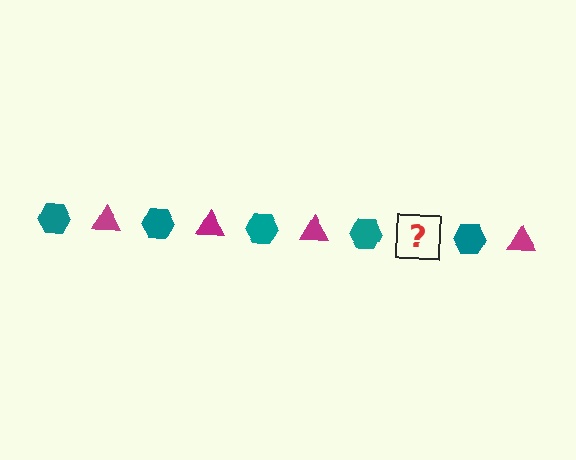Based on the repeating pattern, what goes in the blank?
The blank should be a magenta triangle.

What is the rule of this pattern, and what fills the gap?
The rule is that the pattern alternates between teal hexagon and magenta triangle. The gap should be filled with a magenta triangle.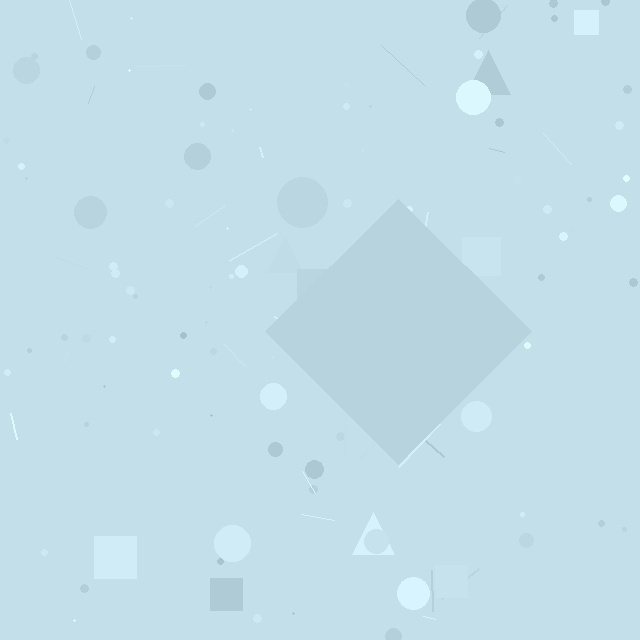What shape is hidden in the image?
A diamond is hidden in the image.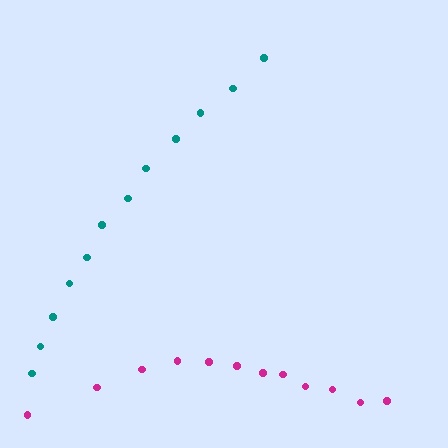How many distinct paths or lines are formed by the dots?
There are 2 distinct paths.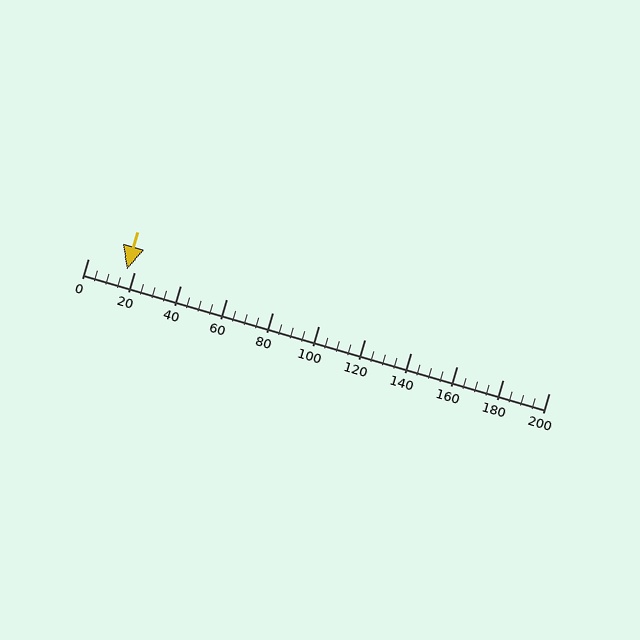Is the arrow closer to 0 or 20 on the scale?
The arrow is closer to 20.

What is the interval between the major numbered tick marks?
The major tick marks are spaced 20 units apart.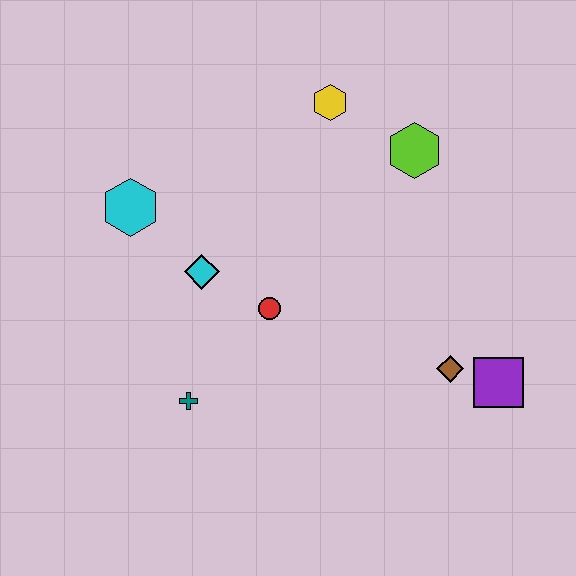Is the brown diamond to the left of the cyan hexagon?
No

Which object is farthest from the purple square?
The cyan hexagon is farthest from the purple square.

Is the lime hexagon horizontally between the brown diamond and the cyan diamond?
Yes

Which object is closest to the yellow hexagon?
The lime hexagon is closest to the yellow hexagon.